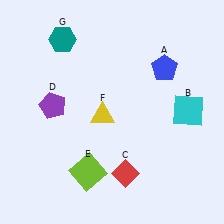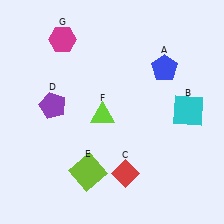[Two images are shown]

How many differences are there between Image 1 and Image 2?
There are 2 differences between the two images.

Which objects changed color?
F changed from yellow to lime. G changed from teal to magenta.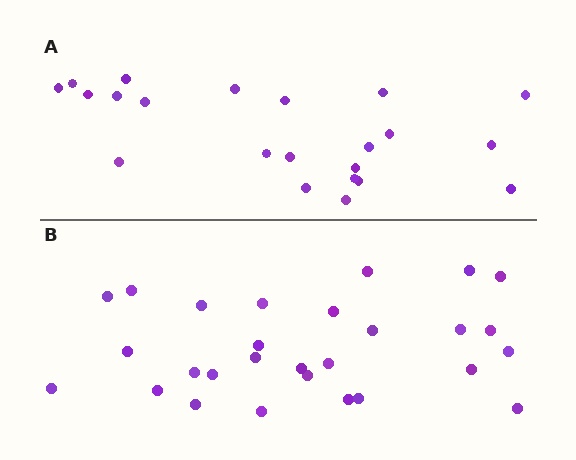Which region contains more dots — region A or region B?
Region B (the bottom region) has more dots.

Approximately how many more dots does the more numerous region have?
Region B has about 6 more dots than region A.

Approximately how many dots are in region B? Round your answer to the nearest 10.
About 30 dots. (The exact count is 28, which rounds to 30.)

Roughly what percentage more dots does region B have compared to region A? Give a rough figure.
About 25% more.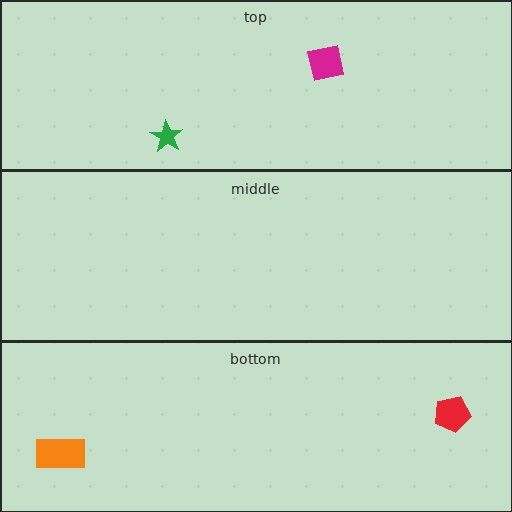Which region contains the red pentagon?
The bottom region.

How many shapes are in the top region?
2.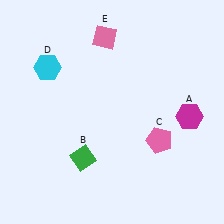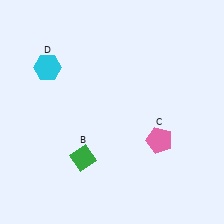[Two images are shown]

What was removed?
The pink diamond (E), the magenta hexagon (A) were removed in Image 2.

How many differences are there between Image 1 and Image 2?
There are 2 differences between the two images.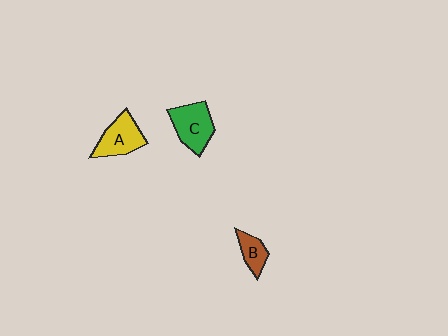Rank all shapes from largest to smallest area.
From largest to smallest: C (green), A (yellow), B (brown).